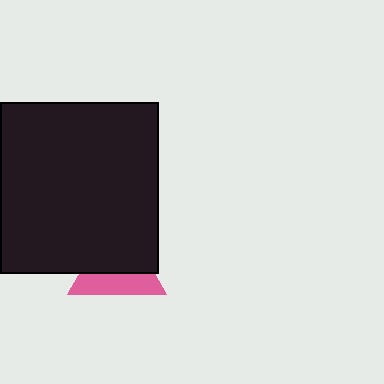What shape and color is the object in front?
The object in front is a black rectangle.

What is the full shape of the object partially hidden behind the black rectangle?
The partially hidden object is a pink triangle.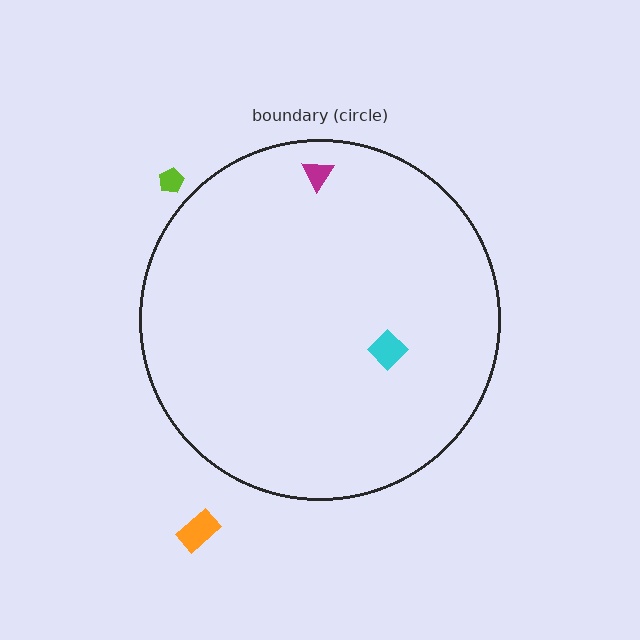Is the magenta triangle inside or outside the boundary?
Inside.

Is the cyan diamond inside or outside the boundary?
Inside.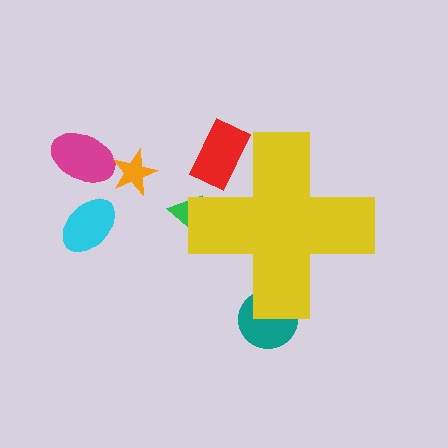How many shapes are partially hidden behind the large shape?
3 shapes are partially hidden.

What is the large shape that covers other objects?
A yellow cross.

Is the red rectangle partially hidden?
Yes, the red rectangle is partially hidden behind the yellow cross.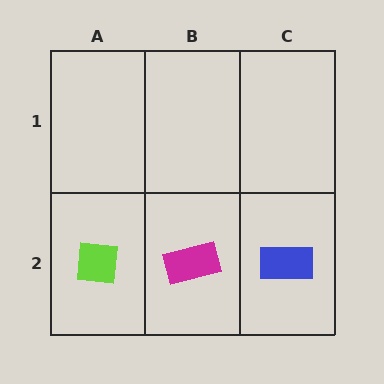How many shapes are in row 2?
3 shapes.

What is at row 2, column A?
A lime square.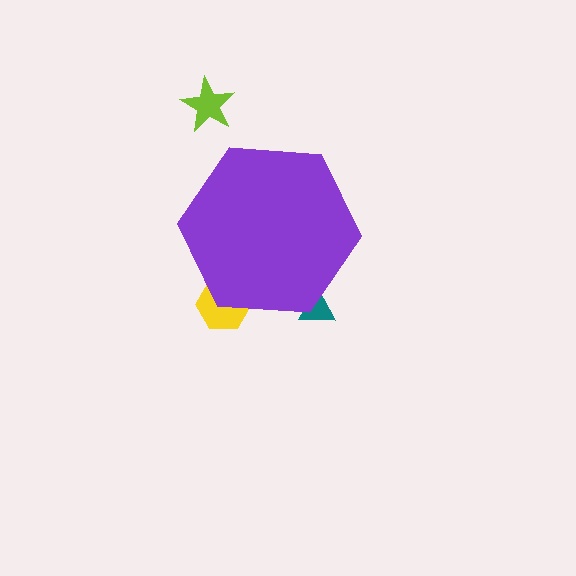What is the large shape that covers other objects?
A purple hexagon.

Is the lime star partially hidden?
No, the lime star is fully visible.